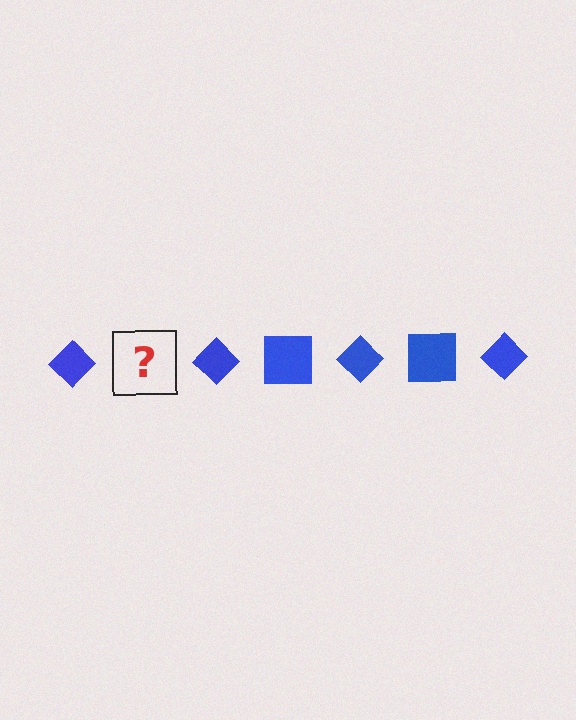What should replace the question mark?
The question mark should be replaced with a blue square.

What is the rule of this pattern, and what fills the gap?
The rule is that the pattern cycles through diamond, square shapes in blue. The gap should be filled with a blue square.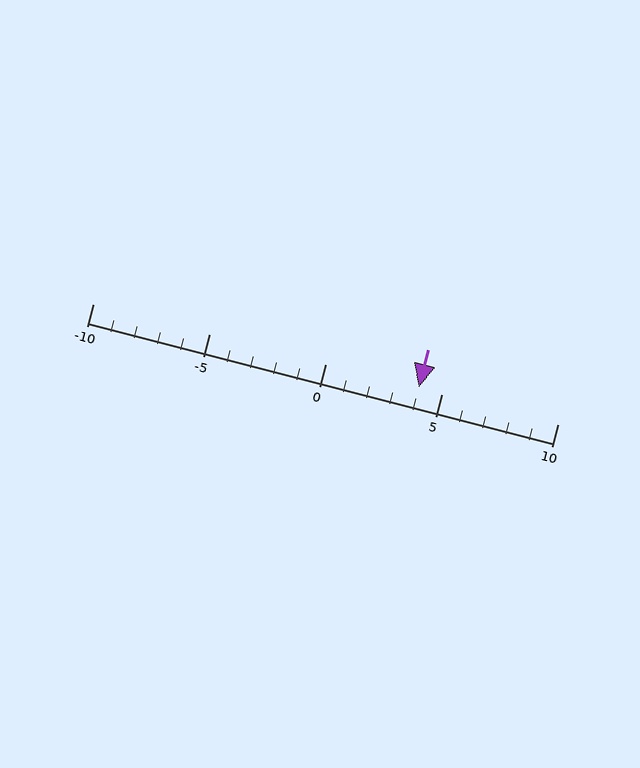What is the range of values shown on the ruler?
The ruler shows values from -10 to 10.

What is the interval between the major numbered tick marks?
The major tick marks are spaced 5 units apart.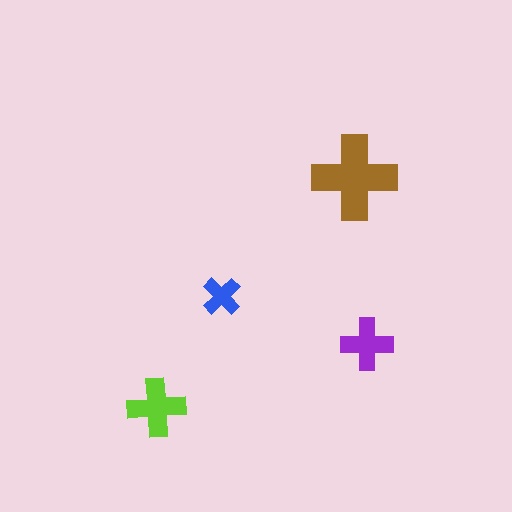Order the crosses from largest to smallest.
the brown one, the lime one, the purple one, the blue one.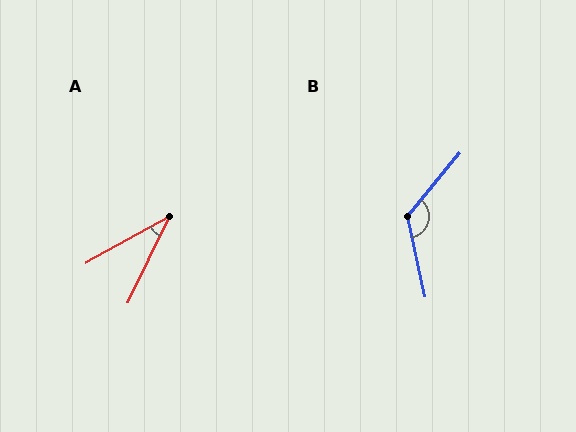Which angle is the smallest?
A, at approximately 35 degrees.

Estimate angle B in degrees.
Approximately 128 degrees.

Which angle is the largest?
B, at approximately 128 degrees.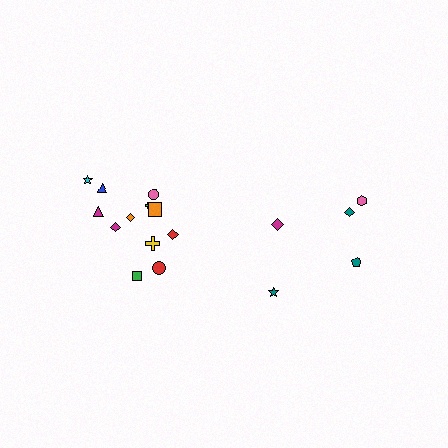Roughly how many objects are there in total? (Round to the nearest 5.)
Roughly 15 objects in total.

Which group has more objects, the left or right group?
The left group.